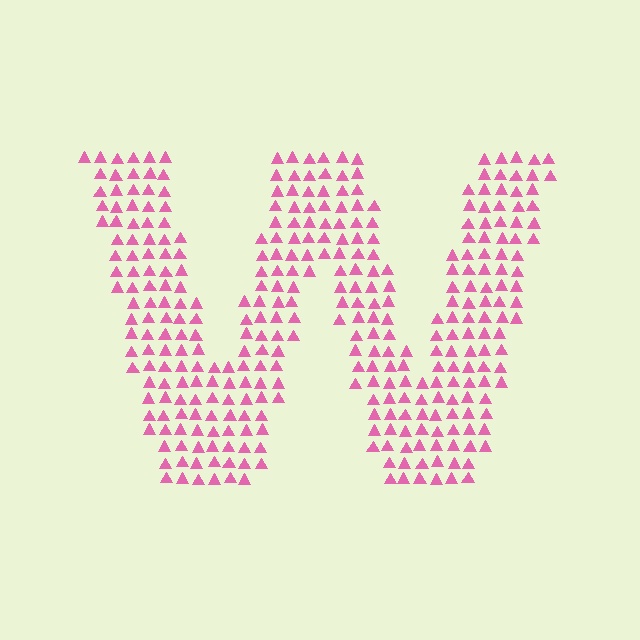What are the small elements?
The small elements are triangles.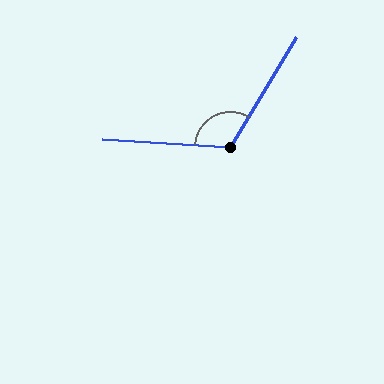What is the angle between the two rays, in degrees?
Approximately 118 degrees.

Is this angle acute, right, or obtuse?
It is obtuse.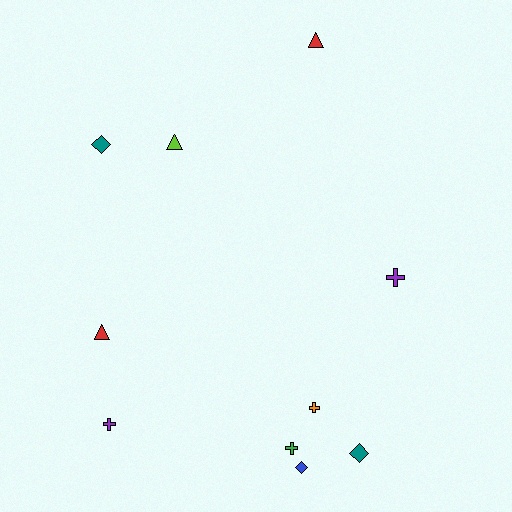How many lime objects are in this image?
There is 1 lime object.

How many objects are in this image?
There are 10 objects.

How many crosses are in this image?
There are 4 crosses.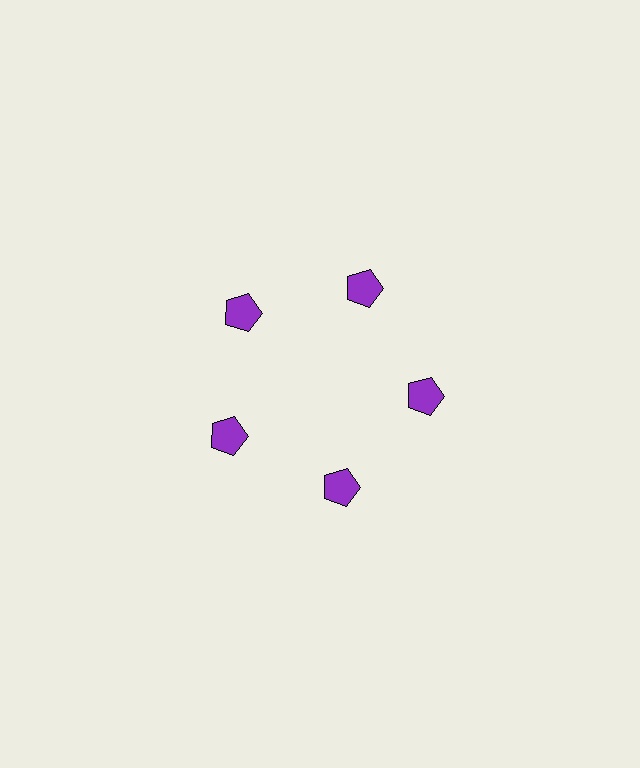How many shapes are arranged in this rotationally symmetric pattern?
There are 5 shapes, arranged in 5 groups of 1.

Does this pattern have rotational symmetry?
Yes, this pattern has 5-fold rotational symmetry. It looks the same after rotating 72 degrees around the center.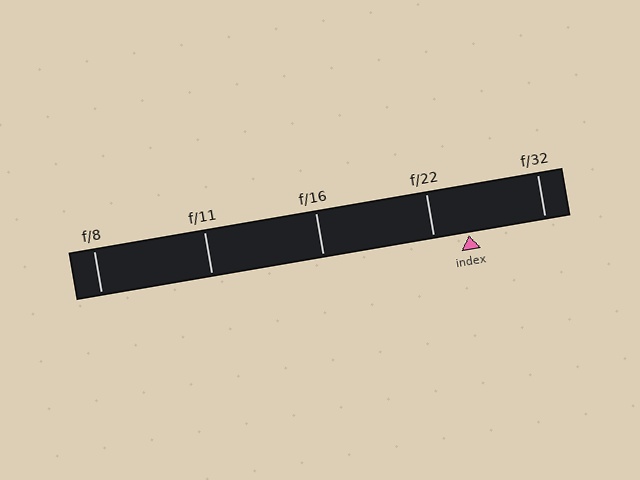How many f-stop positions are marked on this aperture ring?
There are 5 f-stop positions marked.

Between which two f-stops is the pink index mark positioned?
The index mark is between f/22 and f/32.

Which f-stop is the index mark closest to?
The index mark is closest to f/22.